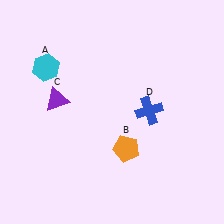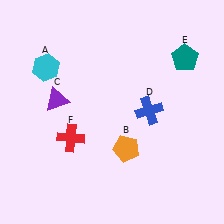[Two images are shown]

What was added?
A teal pentagon (E), a red cross (F) were added in Image 2.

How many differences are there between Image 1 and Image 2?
There are 2 differences between the two images.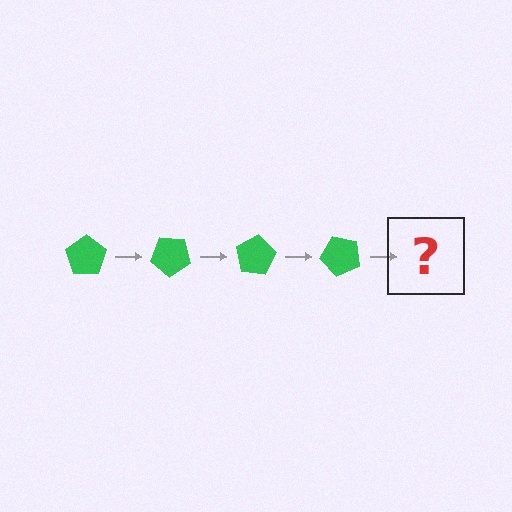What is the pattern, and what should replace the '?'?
The pattern is that the pentagon rotates 40 degrees each step. The '?' should be a green pentagon rotated 160 degrees.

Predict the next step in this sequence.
The next step is a green pentagon rotated 160 degrees.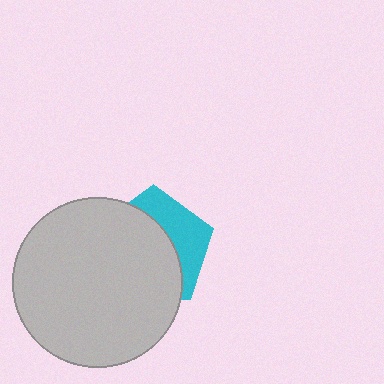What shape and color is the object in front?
The object in front is a light gray circle.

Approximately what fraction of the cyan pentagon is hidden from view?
Roughly 65% of the cyan pentagon is hidden behind the light gray circle.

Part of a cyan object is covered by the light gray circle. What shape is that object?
It is a pentagon.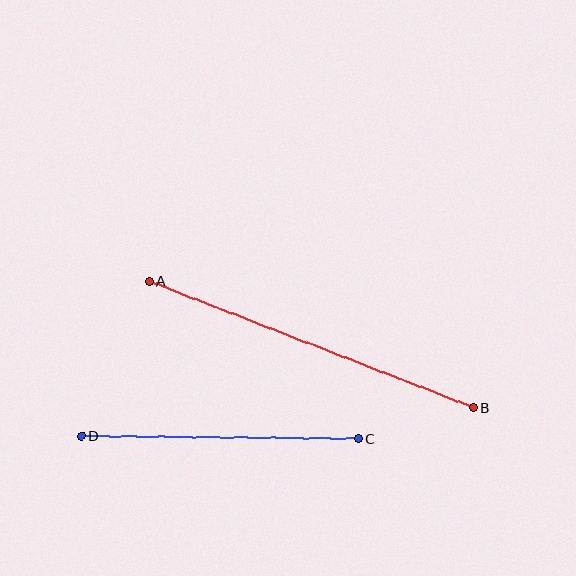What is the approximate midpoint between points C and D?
The midpoint is at approximately (220, 438) pixels.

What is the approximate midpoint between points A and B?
The midpoint is at approximately (311, 345) pixels.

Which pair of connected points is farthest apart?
Points A and B are farthest apart.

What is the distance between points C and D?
The distance is approximately 277 pixels.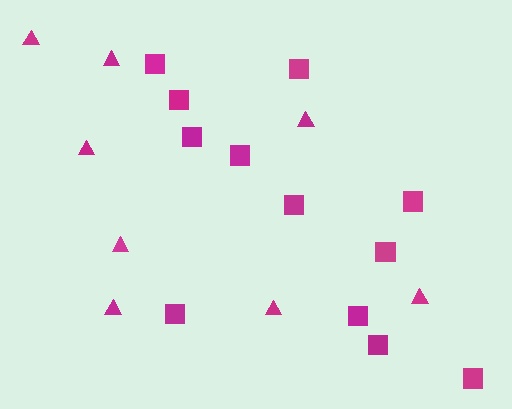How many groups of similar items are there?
There are 2 groups: one group of squares (12) and one group of triangles (8).